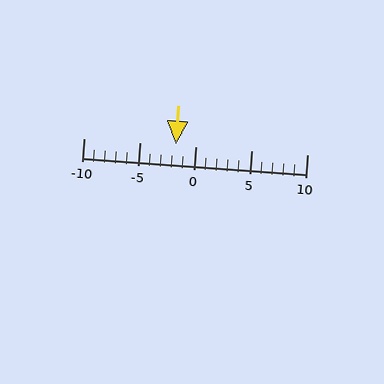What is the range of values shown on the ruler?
The ruler shows values from -10 to 10.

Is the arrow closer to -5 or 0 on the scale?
The arrow is closer to 0.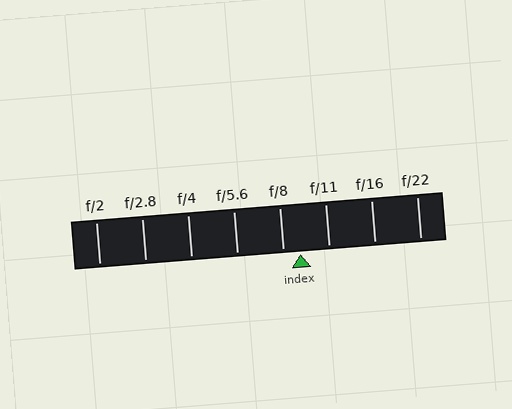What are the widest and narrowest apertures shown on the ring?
The widest aperture shown is f/2 and the narrowest is f/22.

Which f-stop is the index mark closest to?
The index mark is closest to f/8.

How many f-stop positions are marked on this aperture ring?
There are 8 f-stop positions marked.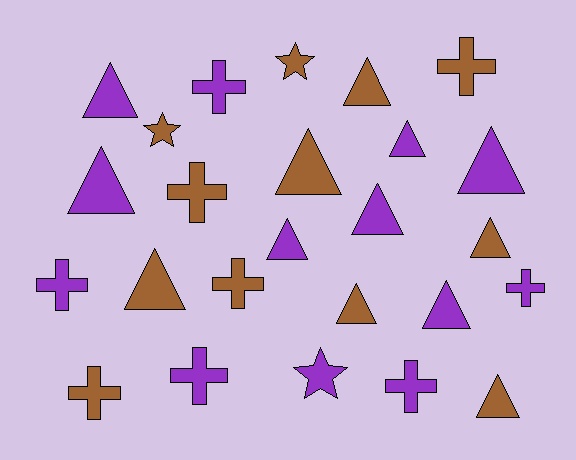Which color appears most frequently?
Purple, with 13 objects.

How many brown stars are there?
There are 2 brown stars.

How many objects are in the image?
There are 25 objects.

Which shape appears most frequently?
Triangle, with 13 objects.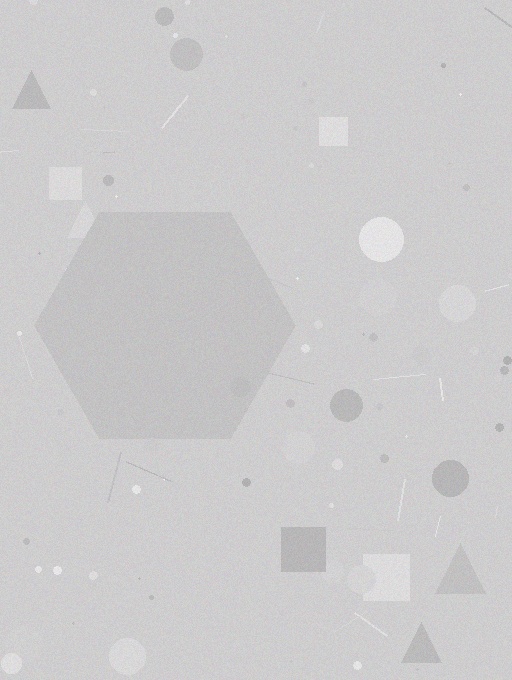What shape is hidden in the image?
A hexagon is hidden in the image.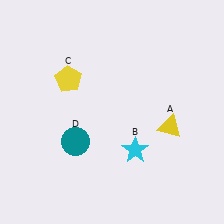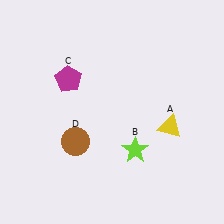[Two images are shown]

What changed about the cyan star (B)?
In Image 1, B is cyan. In Image 2, it changed to lime.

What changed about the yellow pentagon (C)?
In Image 1, C is yellow. In Image 2, it changed to magenta.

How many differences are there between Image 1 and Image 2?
There are 3 differences between the two images.